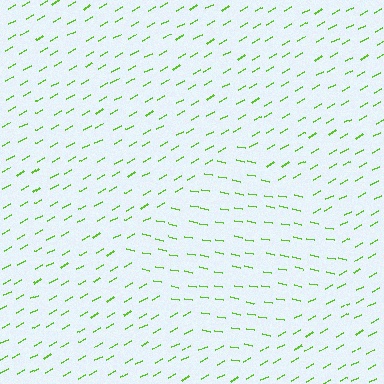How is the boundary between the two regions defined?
The boundary is defined purely by a change in line orientation (approximately 39 degrees difference). All lines are the same color and thickness.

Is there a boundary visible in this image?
Yes, there is a texture boundary formed by a change in line orientation.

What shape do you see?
I see a diamond.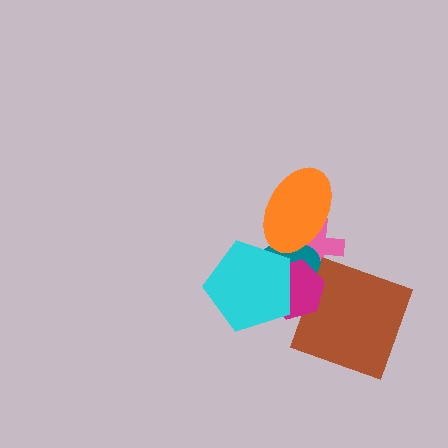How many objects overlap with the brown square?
1 object overlaps with the brown square.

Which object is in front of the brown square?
The magenta hexagon is in front of the brown square.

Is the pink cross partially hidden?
Yes, it is partially covered by another shape.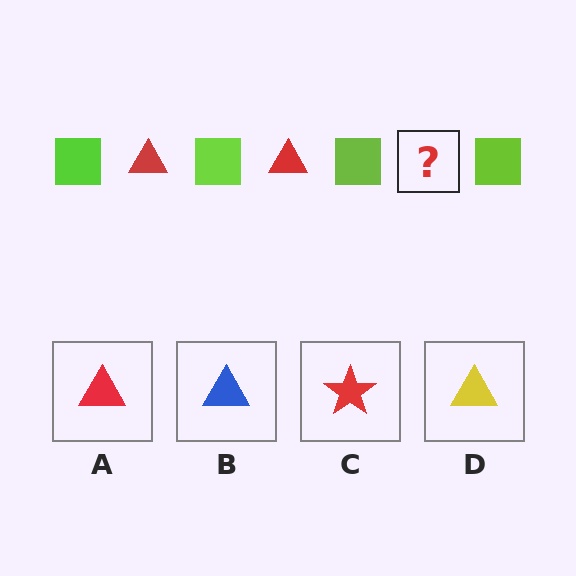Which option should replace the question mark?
Option A.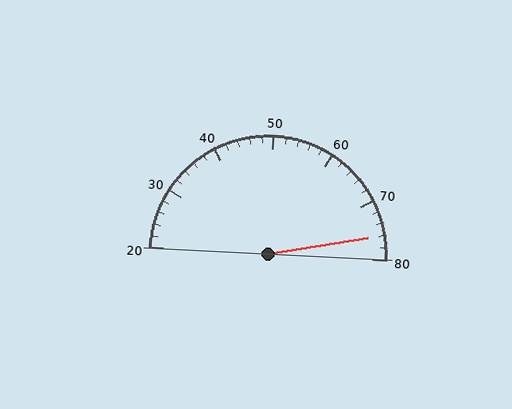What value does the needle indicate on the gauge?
The needle indicates approximately 76.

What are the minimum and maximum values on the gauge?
The gauge ranges from 20 to 80.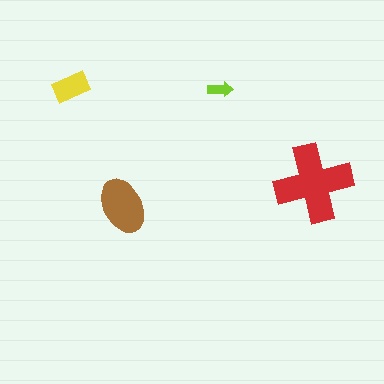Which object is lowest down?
The brown ellipse is bottommost.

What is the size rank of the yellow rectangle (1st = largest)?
3rd.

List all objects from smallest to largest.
The lime arrow, the yellow rectangle, the brown ellipse, the red cross.